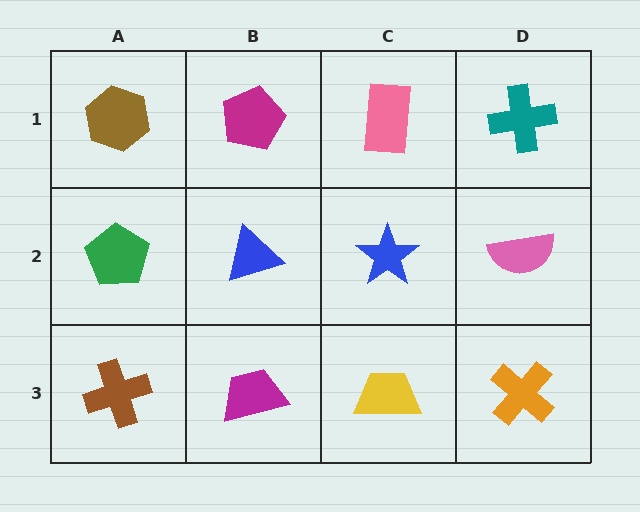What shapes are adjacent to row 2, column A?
A brown hexagon (row 1, column A), a brown cross (row 3, column A), a blue triangle (row 2, column B).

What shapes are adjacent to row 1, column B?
A blue triangle (row 2, column B), a brown hexagon (row 1, column A), a pink rectangle (row 1, column C).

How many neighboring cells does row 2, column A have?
3.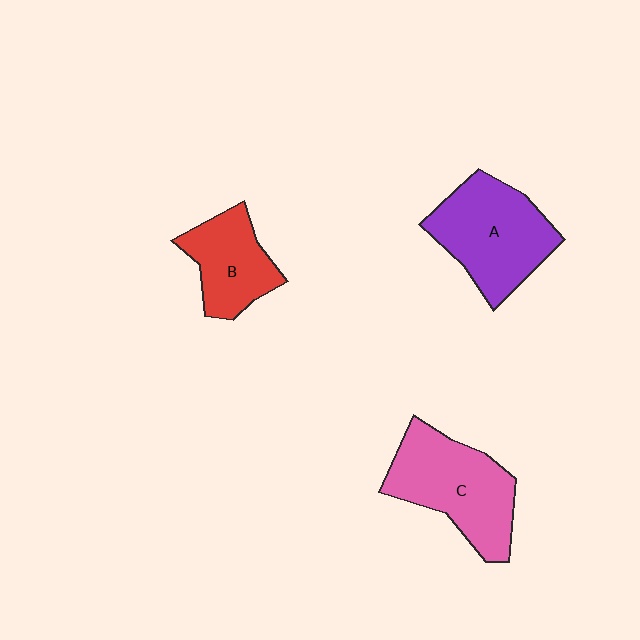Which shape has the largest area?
Shape C (pink).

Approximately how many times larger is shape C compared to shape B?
Approximately 1.5 times.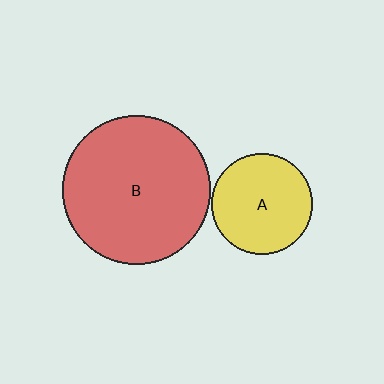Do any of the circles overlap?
No, none of the circles overlap.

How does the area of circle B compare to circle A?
Approximately 2.2 times.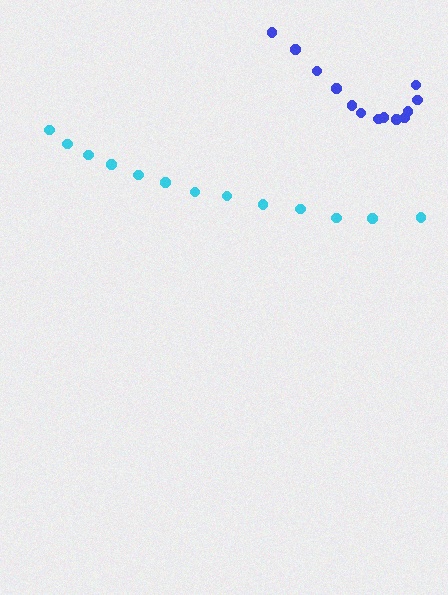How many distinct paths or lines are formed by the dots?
There are 2 distinct paths.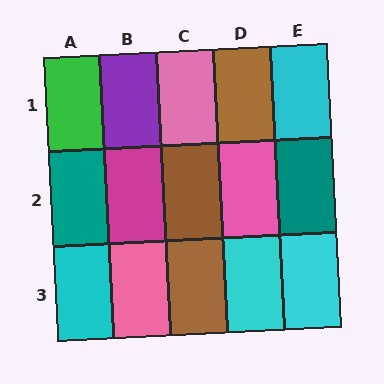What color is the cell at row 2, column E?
Teal.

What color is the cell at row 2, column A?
Teal.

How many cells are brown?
3 cells are brown.